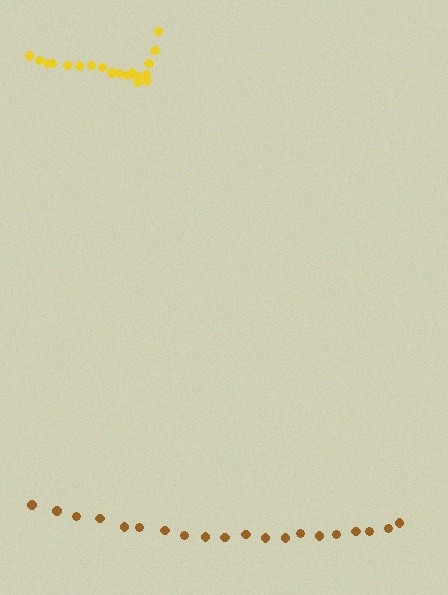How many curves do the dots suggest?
There are 2 distinct paths.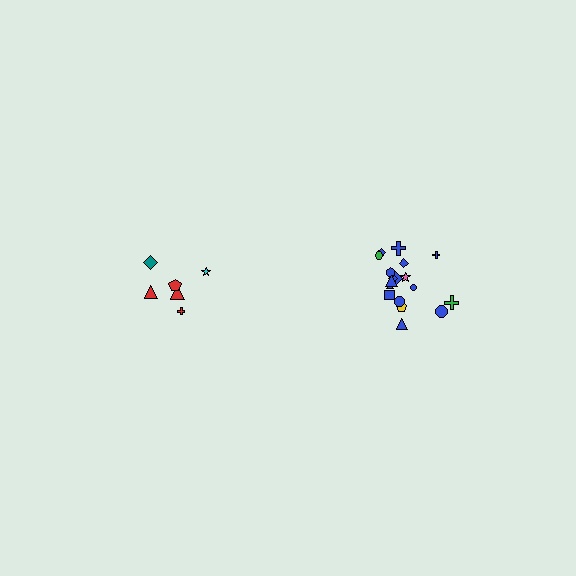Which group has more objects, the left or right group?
The right group.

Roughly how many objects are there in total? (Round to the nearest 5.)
Roughly 25 objects in total.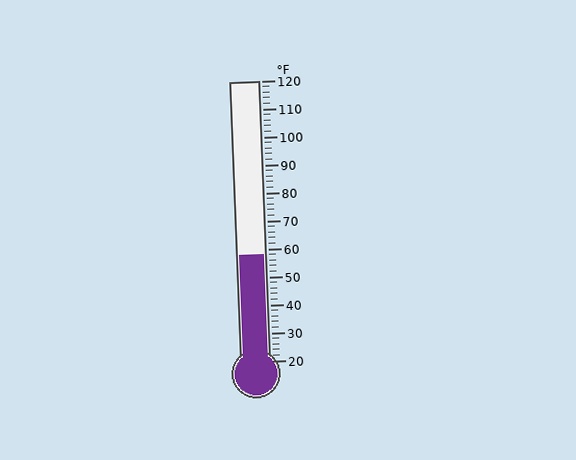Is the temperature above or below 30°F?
The temperature is above 30°F.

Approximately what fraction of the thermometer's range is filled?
The thermometer is filled to approximately 40% of its range.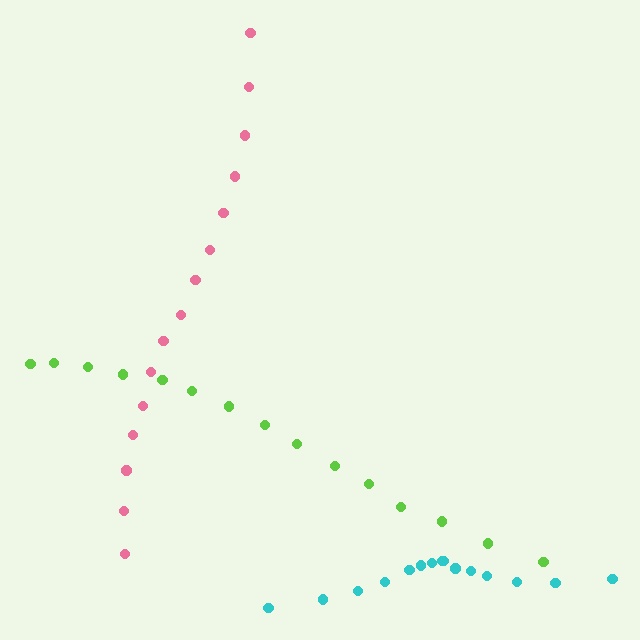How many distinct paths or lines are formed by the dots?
There are 3 distinct paths.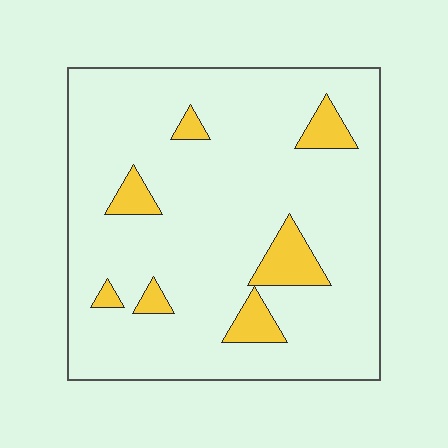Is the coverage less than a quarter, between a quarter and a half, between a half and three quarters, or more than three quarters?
Less than a quarter.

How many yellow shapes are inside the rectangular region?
7.